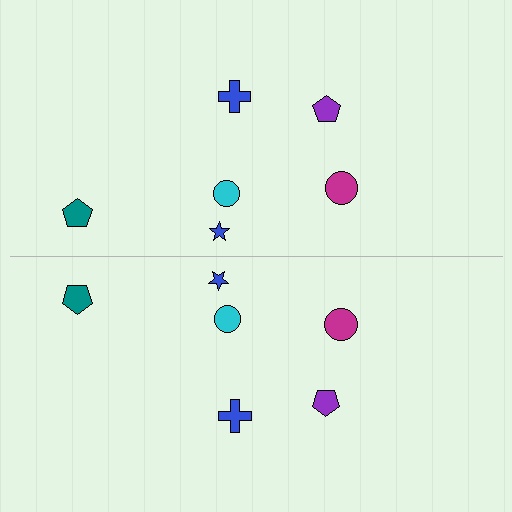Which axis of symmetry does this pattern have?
The pattern has a horizontal axis of symmetry running through the center of the image.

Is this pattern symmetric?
Yes, this pattern has bilateral (reflection) symmetry.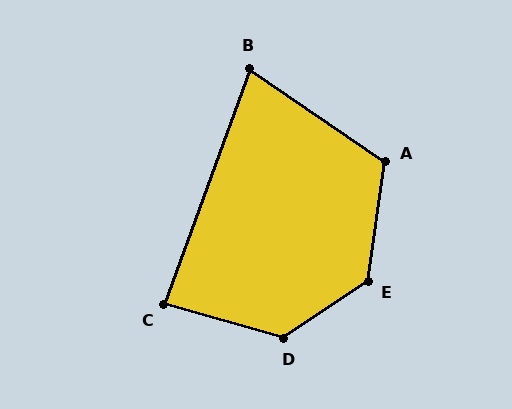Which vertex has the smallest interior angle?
B, at approximately 76 degrees.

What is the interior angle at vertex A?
Approximately 116 degrees (obtuse).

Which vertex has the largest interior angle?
E, at approximately 132 degrees.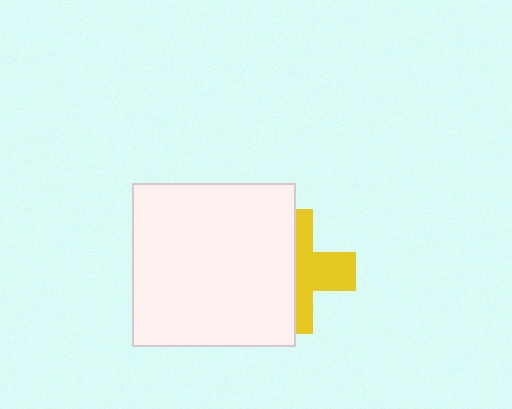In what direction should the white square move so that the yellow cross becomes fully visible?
The white square should move left. That is the shortest direction to clear the overlap and leave the yellow cross fully visible.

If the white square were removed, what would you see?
You would see the complete yellow cross.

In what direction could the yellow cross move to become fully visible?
The yellow cross could move right. That would shift it out from behind the white square entirely.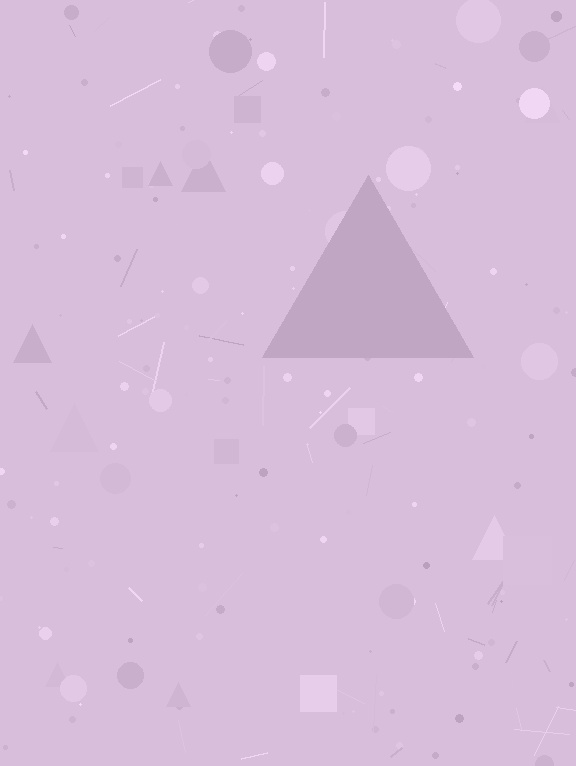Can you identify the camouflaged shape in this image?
The camouflaged shape is a triangle.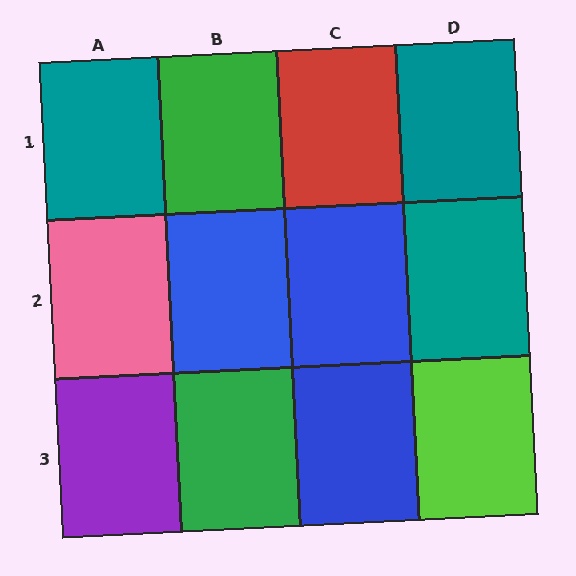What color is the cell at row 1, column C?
Red.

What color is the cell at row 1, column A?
Teal.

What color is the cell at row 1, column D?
Teal.